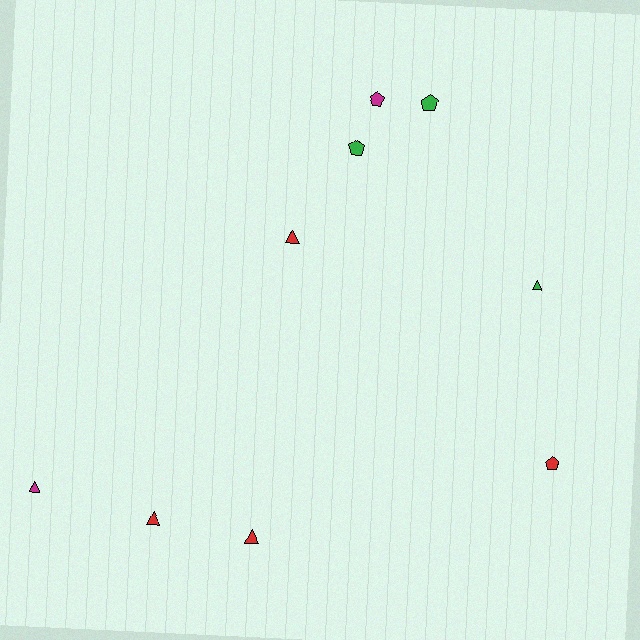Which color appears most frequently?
Red, with 4 objects.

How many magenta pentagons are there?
There is 1 magenta pentagon.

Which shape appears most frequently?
Triangle, with 5 objects.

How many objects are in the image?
There are 9 objects.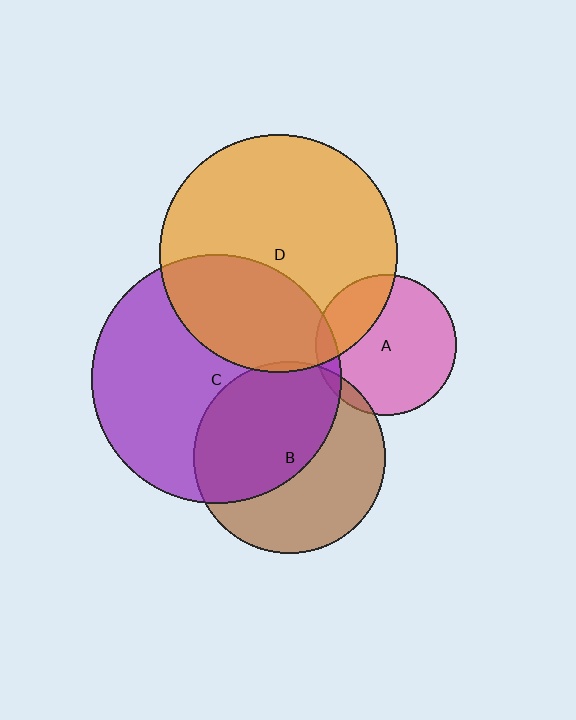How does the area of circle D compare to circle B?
Approximately 1.5 times.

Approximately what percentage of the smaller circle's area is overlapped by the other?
Approximately 55%.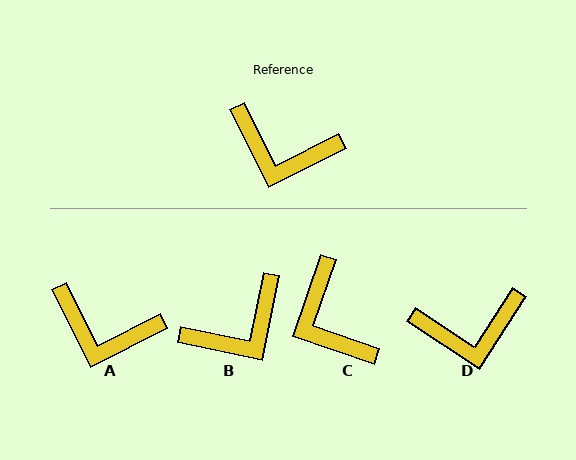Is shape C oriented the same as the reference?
No, it is off by about 45 degrees.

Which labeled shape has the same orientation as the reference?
A.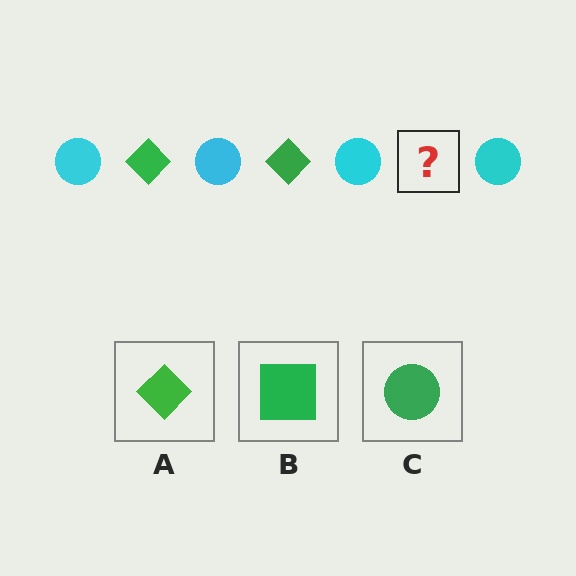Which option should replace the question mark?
Option A.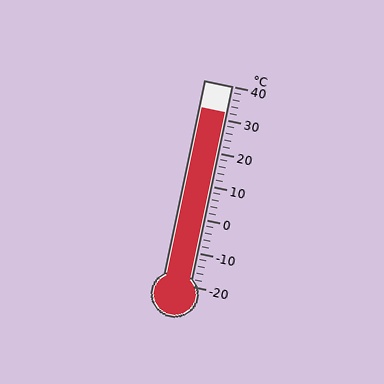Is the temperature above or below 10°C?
The temperature is above 10°C.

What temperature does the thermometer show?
The thermometer shows approximately 32°C.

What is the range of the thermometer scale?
The thermometer scale ranges from -20°C to 40°C.